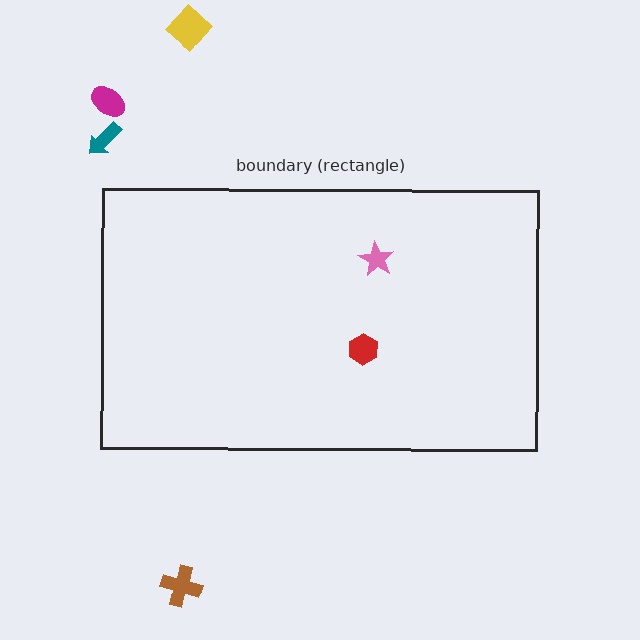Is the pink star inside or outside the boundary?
Inside.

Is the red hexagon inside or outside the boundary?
Inside.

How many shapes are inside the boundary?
2 inside, 4 outside.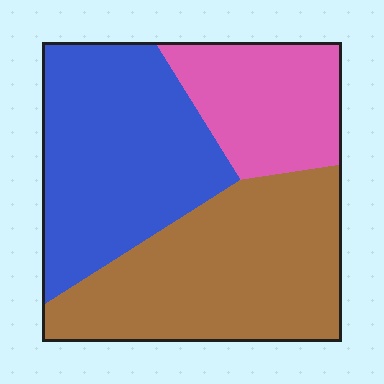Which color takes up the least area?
Pink, at roughly 20%.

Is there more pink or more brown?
Brown.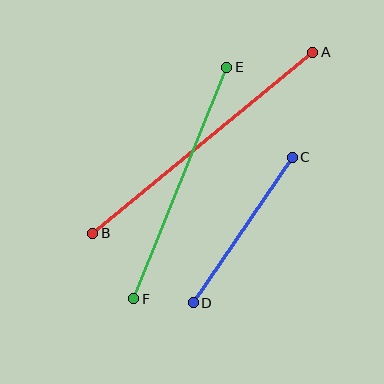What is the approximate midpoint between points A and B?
The midpoint is at approximately (203, 143) pixels.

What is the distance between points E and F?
The distance is approximately 249 pixels.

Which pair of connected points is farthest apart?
Points A and B are farthest apart.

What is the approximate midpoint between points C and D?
The midpoint is at approximately (243, 230) pixels.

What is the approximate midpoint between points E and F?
The midpoint is at approximately (180, 183) pixels.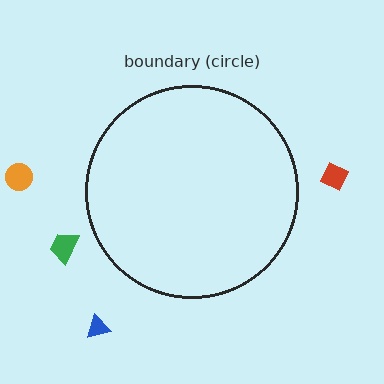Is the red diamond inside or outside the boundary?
Outside.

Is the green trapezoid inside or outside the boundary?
Outside.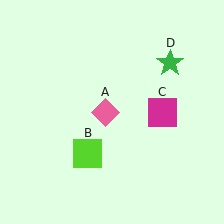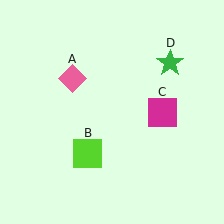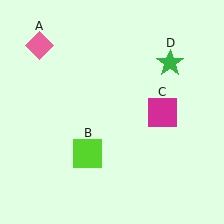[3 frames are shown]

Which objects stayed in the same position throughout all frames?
Lime square (object B) and magenta square (object C) and green star (object D) remained stationary.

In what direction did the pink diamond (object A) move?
The pink diamond (object A) moved up and to the left.